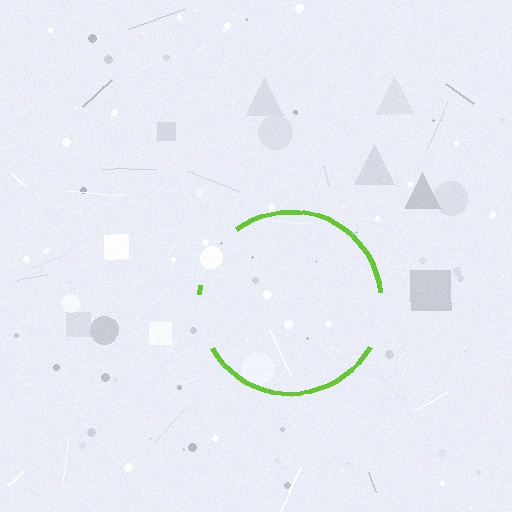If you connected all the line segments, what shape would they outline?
They would outline a circle.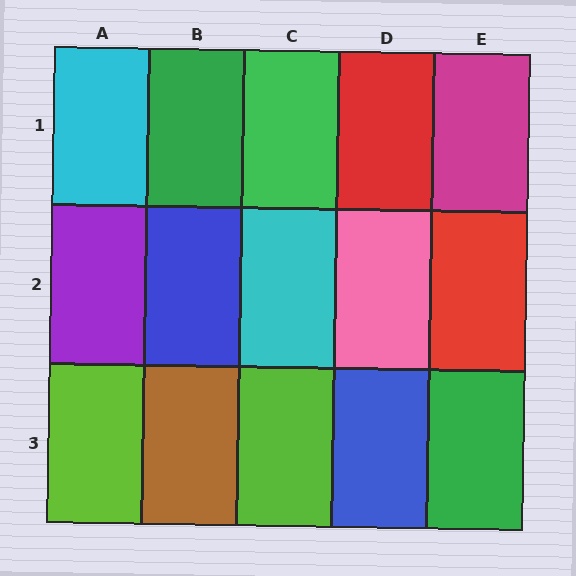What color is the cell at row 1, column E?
Magenta.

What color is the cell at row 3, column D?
Blue.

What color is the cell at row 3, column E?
Green.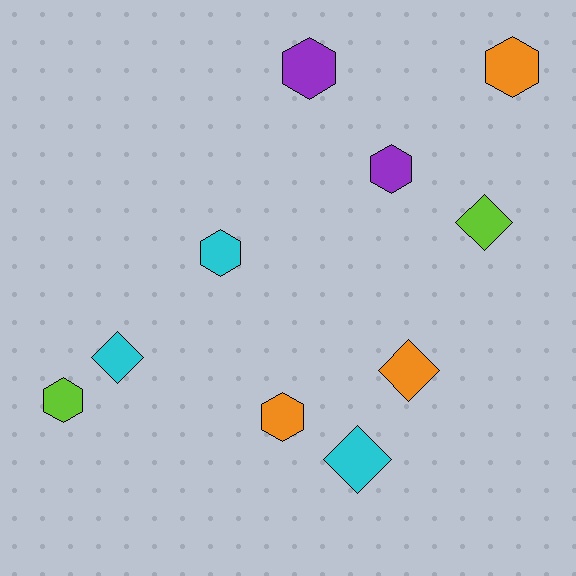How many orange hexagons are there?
There are 2 orange hexagons.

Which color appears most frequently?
Cyan, with 3 objects.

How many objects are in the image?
There are 10 objects.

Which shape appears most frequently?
Hexagon, with 6 objects.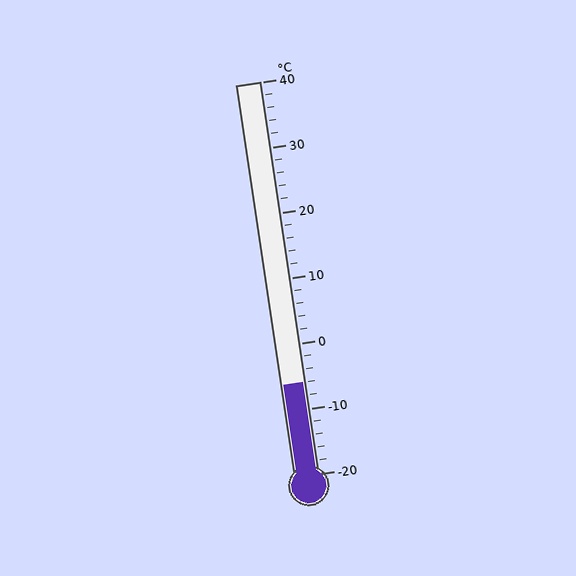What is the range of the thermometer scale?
The thermometer scale ranges from -20°C to 40°C.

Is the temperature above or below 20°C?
The temperature is below 20°C.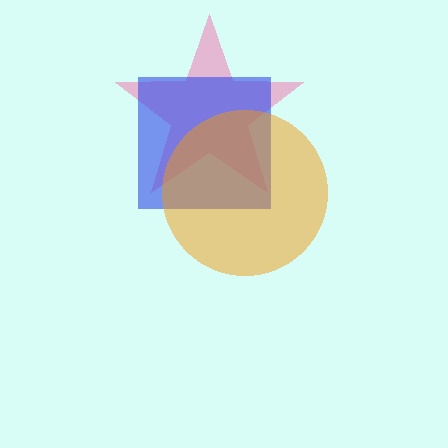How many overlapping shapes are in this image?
There are 3 overlapping shapes in the image.